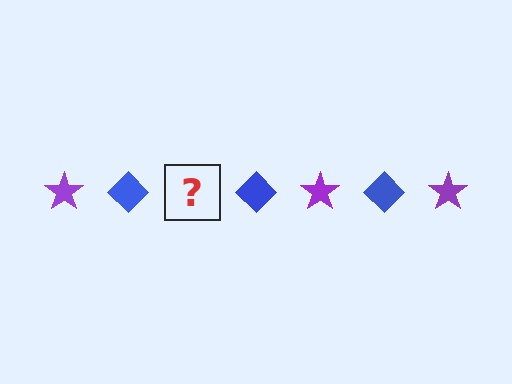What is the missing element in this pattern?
The missing element is a purple star.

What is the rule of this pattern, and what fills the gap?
The rule is that the pattern alternates between purple star and blue diamond. The gap should be filled with a purple star.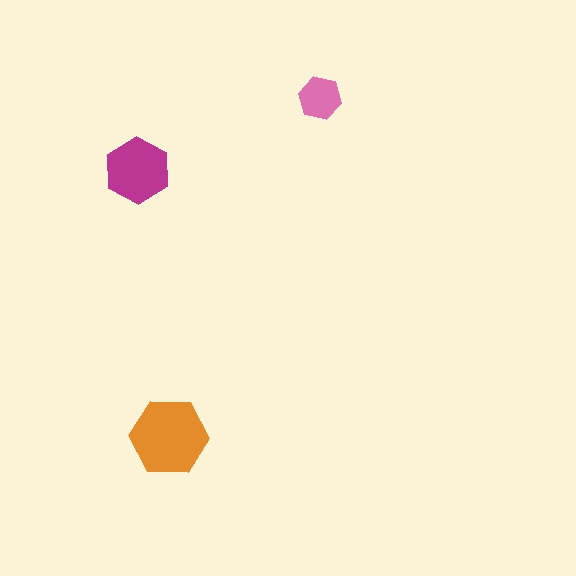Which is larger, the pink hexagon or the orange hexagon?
The orange one.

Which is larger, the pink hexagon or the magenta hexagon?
The magenta one.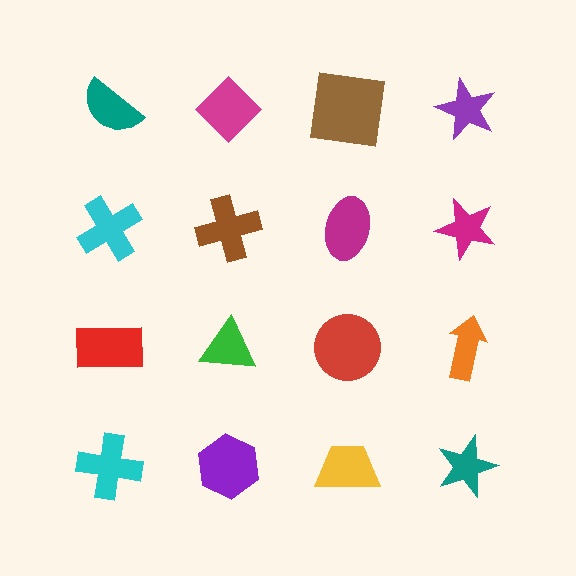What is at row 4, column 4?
A teal star.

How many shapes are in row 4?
4 shapes.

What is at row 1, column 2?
A magenta diamond.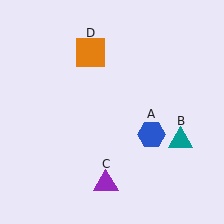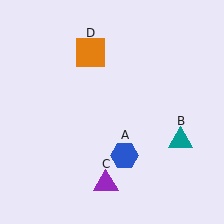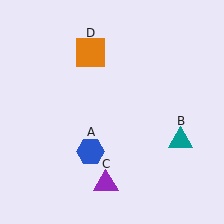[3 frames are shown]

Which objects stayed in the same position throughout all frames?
Teal triangle (object B) and purple triangle (object C) and orange square (object D) remained stationary.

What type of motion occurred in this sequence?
The blue hexagon (object A) rotated clockwise around the center of the scene.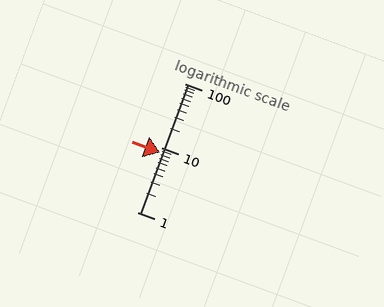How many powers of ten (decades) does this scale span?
The scale spans 2 decades, from 1 to 100.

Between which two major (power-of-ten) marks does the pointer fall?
The pointer is between 1 and 10.